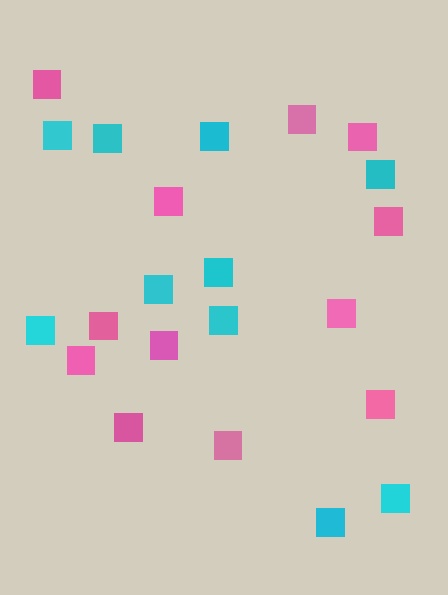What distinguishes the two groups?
There are 2 groups: one group of pink squares (12) and one group of cyan squares (10).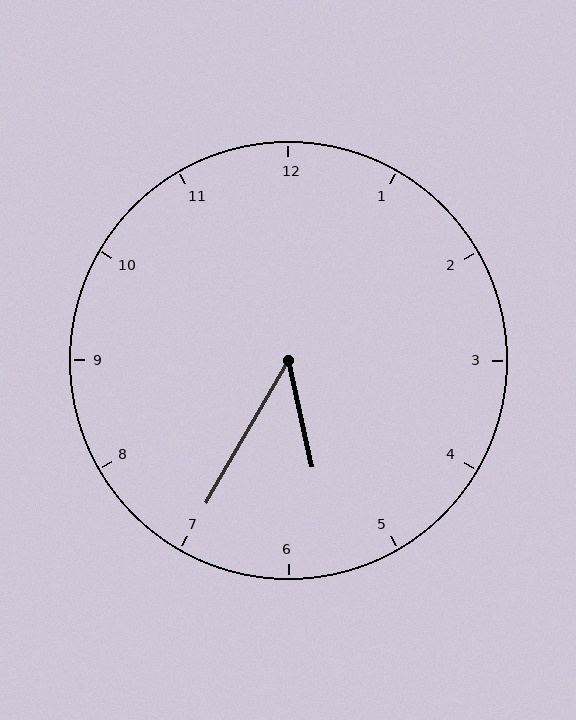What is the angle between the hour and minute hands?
Approximately 42 degrees.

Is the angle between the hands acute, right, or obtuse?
It is acute.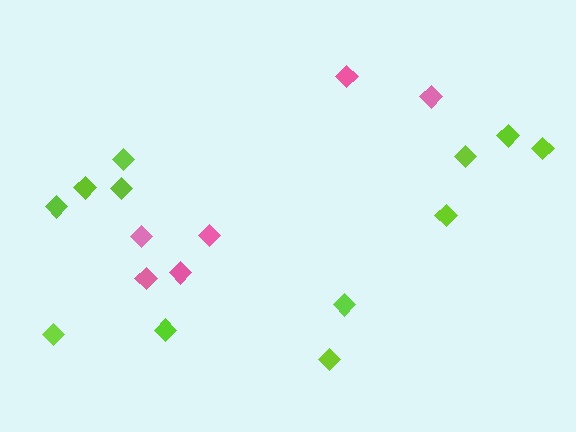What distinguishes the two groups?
There are 2 groups: one group of pink diamonds (6) and one group of lime diamonds (12).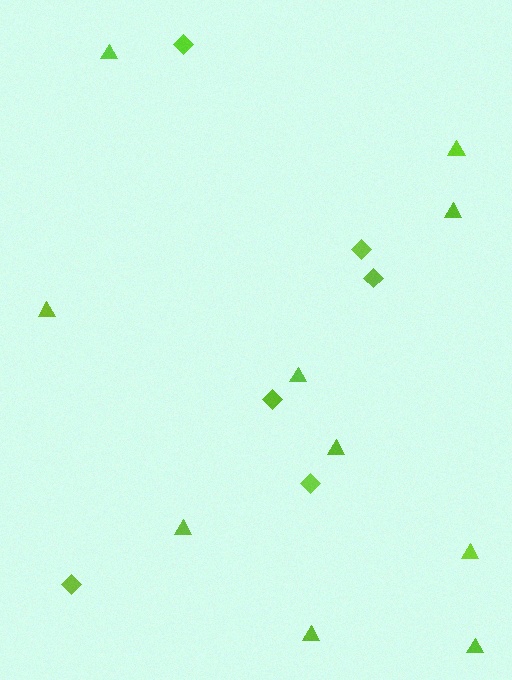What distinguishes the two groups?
There are 2 groups: one group of diamonds (6) and one group of triangles (10).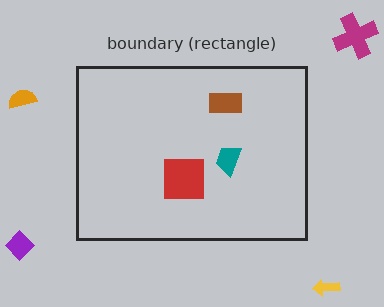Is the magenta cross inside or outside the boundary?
Outside.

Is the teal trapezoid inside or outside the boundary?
Inside.